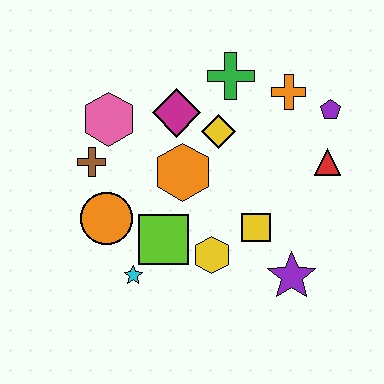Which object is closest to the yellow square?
The yellow hexagon is closest to the yellow square.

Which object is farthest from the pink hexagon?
The purple star is farthest from the pink hexagon.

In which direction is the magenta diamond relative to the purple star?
The magenta diamond is above the purple star.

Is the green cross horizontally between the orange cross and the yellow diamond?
Yes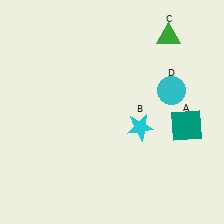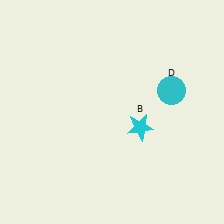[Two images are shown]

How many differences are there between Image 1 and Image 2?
There are 2 differences between the two images.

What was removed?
The green triangle (C), the teal square (A) were removed in Image 2.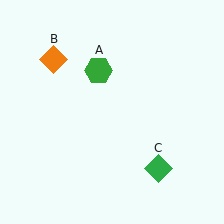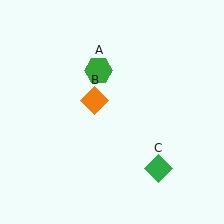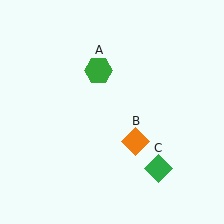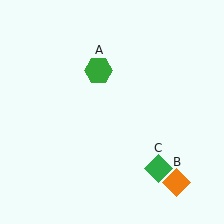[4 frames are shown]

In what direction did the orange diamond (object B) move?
The orange diamond (object B) moved down and to the right.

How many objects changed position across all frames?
1 object changed position: orange diamond (object B).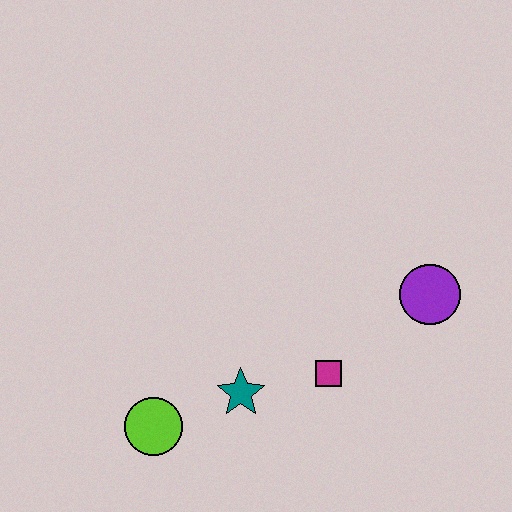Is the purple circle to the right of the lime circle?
Yes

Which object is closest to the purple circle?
The magenta square is closest to the purple circle.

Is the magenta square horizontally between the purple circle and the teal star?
Yes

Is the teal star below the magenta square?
Yes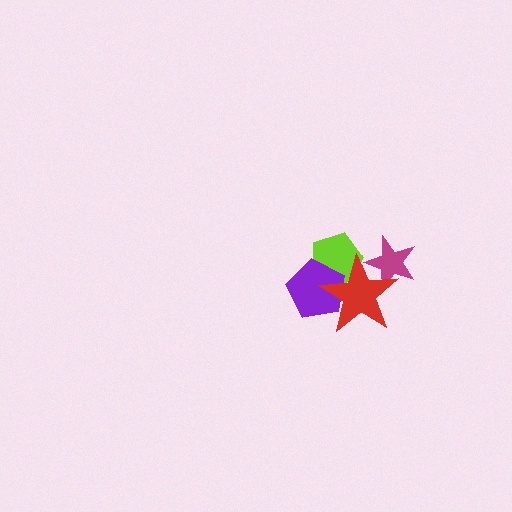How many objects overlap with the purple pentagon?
2 objects overlap with the purple pentagon.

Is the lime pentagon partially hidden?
Yes, it is partially covered by another shape.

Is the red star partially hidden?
No, no other shape covers it.